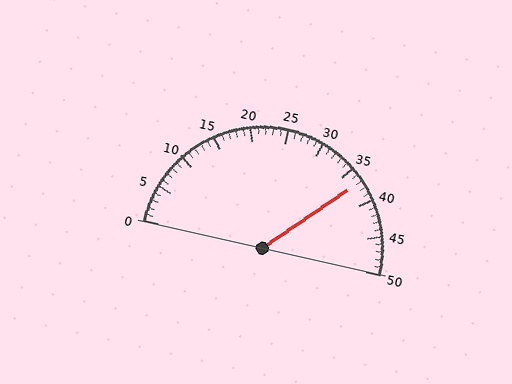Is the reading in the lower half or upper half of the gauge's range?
The reading is in the upper half of the range (0 to 50).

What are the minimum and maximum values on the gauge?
The gauge ranges from 0 to 50.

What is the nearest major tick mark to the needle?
The nearest major tick mark is 35.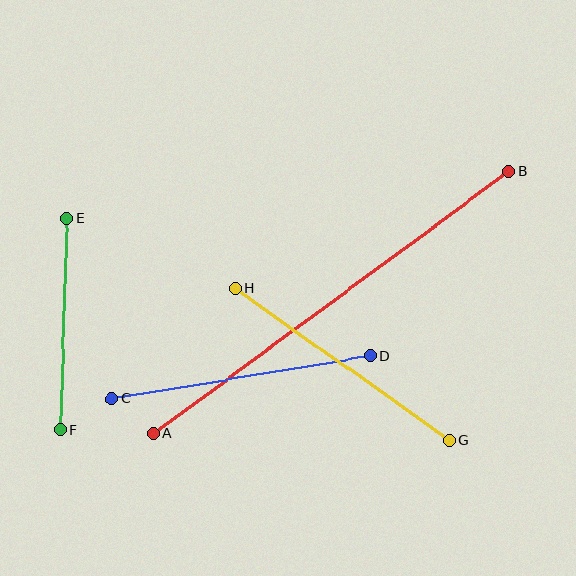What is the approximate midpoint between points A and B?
The midpoint is at approximately (331, 302) pixels.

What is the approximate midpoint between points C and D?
The midpoint is at approximately (241, 377) pixels.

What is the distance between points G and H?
The distance is approximately 262 pixels.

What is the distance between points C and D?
The distance is approximately 261 pixels.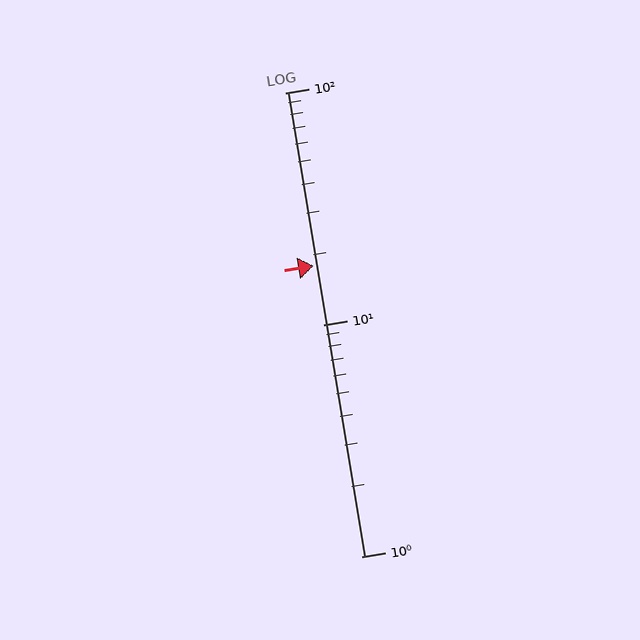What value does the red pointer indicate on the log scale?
The pointer indicates approximately 18.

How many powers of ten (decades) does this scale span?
The scale spans 2 decades, from 1 to 100.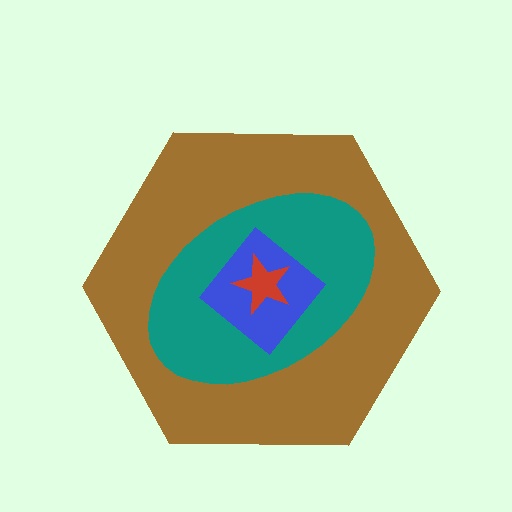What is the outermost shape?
The brown hexagon.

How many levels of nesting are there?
4.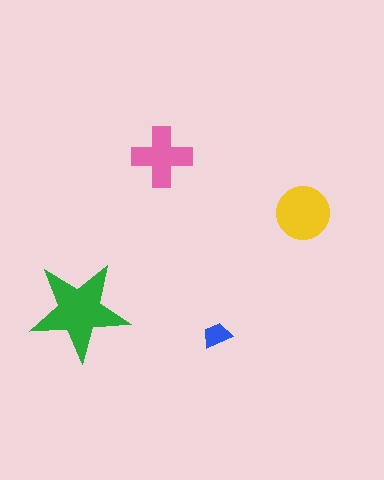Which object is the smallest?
The blue trapezoid.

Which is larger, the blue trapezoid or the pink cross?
The pink cross.